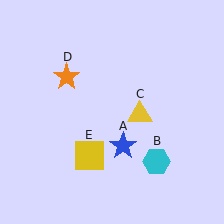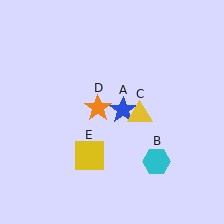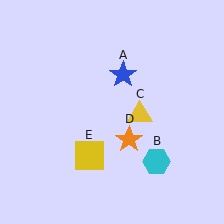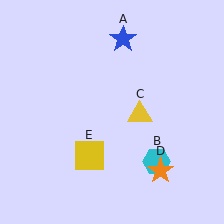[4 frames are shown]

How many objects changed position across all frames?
2 objects changed position: blue star (object A), orange star (object D).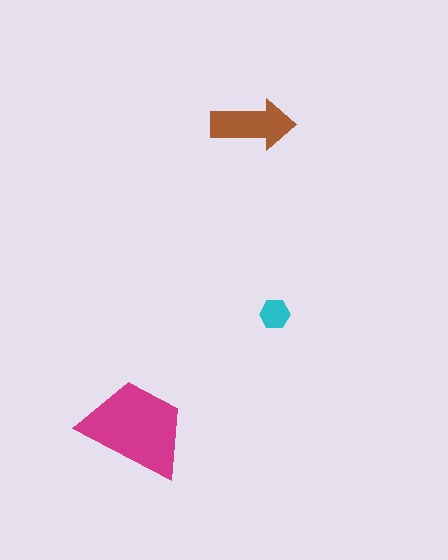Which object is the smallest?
The cyan hexagon.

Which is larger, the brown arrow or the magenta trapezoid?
The magenta trapezoid.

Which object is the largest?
The magenta trapezoid.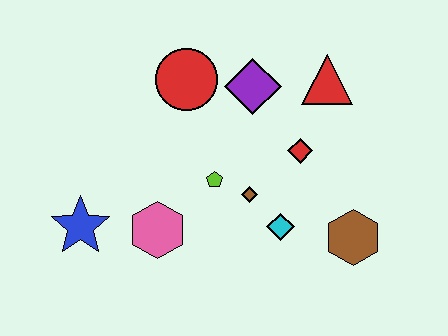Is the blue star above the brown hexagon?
Yes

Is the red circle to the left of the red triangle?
Yes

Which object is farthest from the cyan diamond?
The blue star is farthest from the cyan diamond.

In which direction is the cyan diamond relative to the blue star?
The cyan diamond is to the right of the blue star.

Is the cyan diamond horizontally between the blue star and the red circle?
No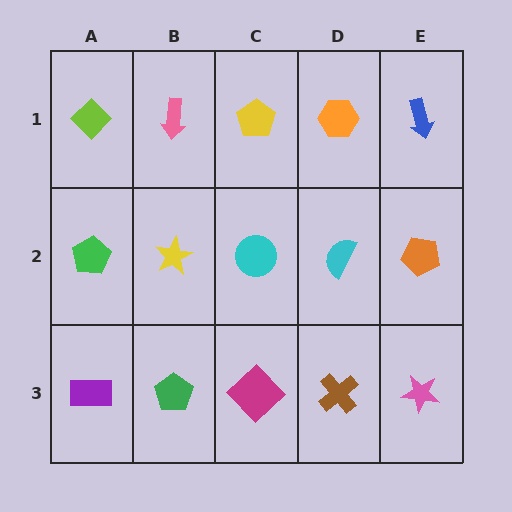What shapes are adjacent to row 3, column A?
A green pentagon (row 2, column A), a green pentagon (row 3, column B).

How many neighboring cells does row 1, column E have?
2.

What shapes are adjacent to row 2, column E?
A blue arrow (row 1, column E), a pink star (row 3, column E), a cyan semicircle (row 2, column D).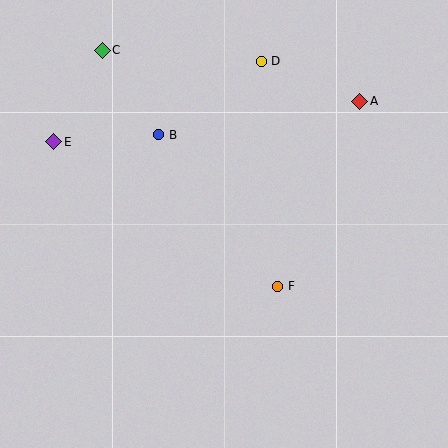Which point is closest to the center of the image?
Point F at (278, 286) is closest to the center.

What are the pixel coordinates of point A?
Point A is at (360, 101).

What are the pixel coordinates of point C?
Point C is at (102, 50).